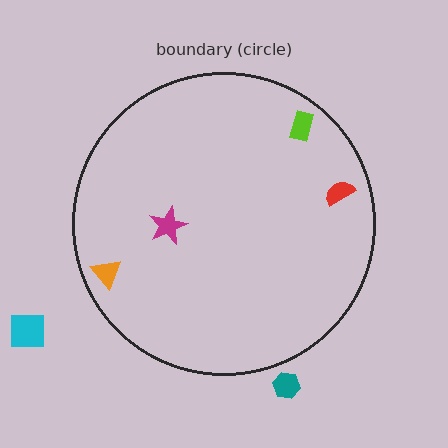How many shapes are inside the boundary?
4 inside, 2 outside.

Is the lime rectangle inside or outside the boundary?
Inside.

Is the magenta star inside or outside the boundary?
Inside.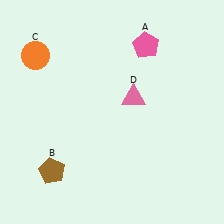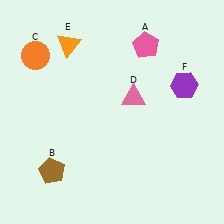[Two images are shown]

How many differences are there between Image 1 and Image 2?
There are 2 differences between the two images.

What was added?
An orange triangle (E), a purple hexagon (F) were added in Image 2.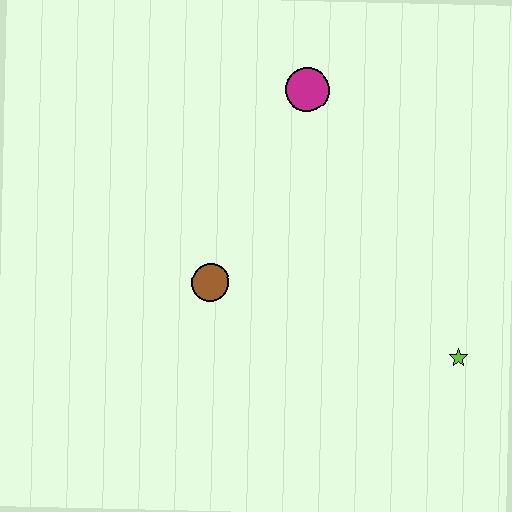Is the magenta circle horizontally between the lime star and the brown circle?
Yes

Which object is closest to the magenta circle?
The brown circle is closest to the magenta circle.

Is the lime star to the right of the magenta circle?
Yes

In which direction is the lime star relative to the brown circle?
The lime star is to the right of the brown circle.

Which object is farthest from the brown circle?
The lime star is farthest from the brown circle.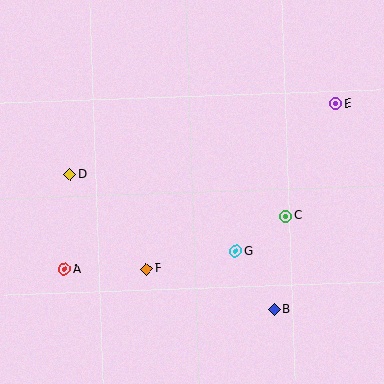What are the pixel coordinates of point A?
Point A is at (64, 269).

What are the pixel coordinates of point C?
Point C is at (285, 216).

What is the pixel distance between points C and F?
The distance between C and F is 149 pixels.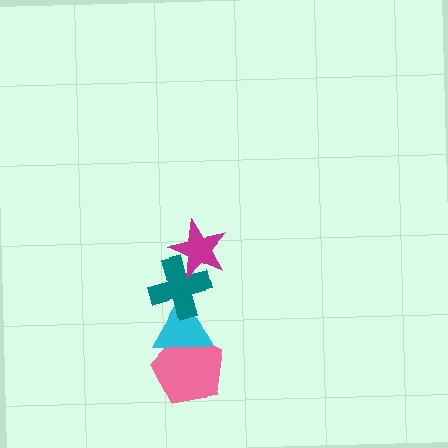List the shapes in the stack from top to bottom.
From top to bottom: the magenta star, the teal cross, the cyan triangle, the pink pentagon.